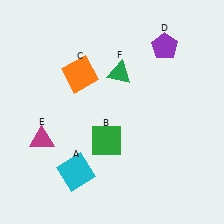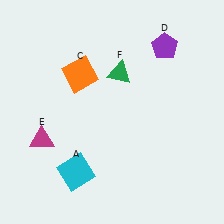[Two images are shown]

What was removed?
The green square (B) was removed in Image 2.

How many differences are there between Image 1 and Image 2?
There is 1 difference between the two images.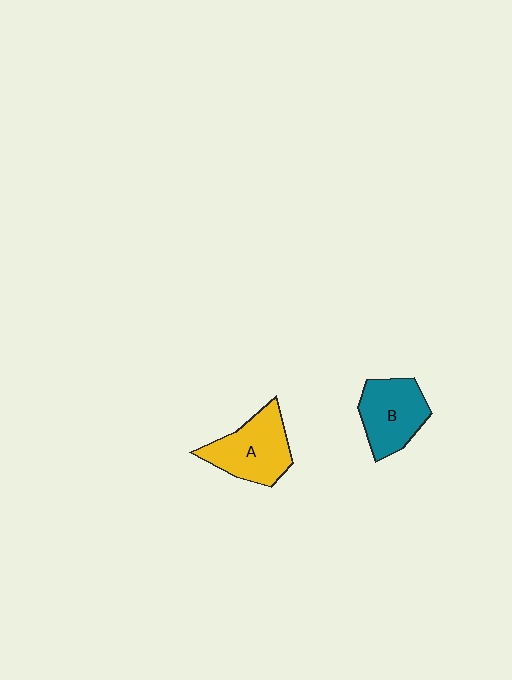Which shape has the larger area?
Shape A (yellow).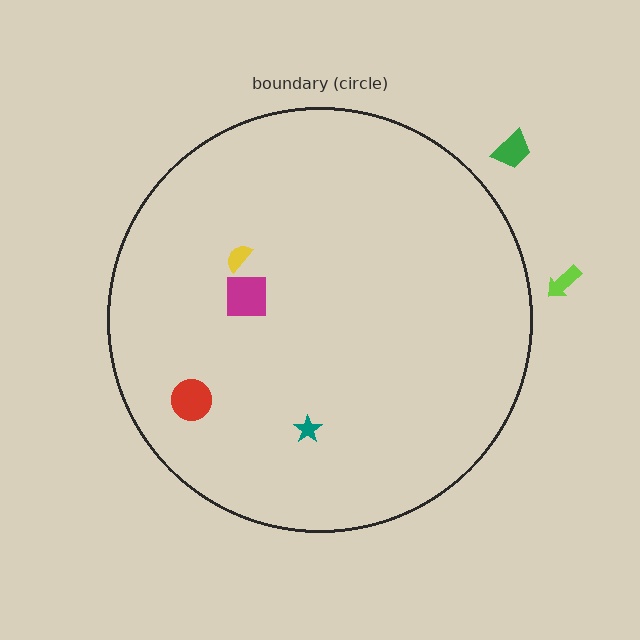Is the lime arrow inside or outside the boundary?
Outside.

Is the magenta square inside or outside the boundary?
Inside.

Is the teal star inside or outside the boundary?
Inside.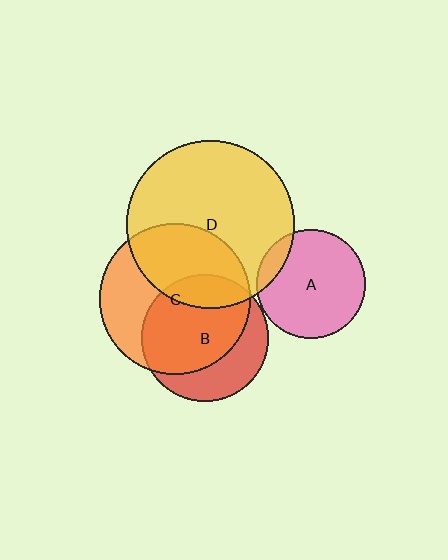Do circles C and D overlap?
Yes.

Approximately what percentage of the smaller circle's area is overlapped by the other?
Approximately 40%.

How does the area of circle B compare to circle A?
Approximately 1.4 times.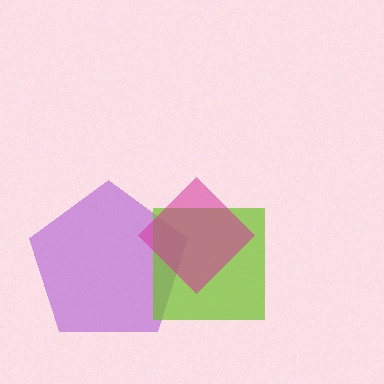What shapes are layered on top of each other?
The layered shapes are: a purple pentagon, a lime square, a magenta diamond.